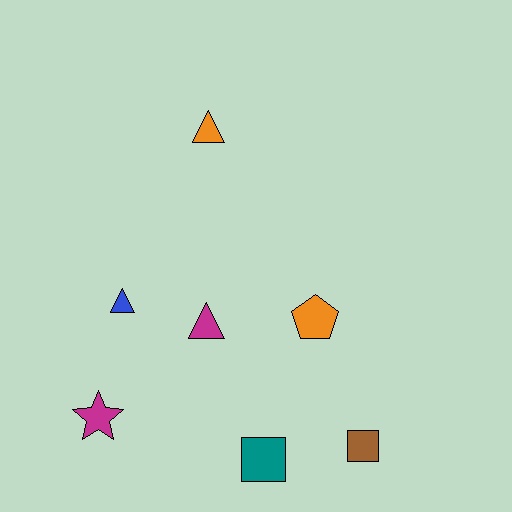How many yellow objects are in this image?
There are no yellow objects.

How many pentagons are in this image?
There is 1 pentagon.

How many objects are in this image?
There are 7 objects.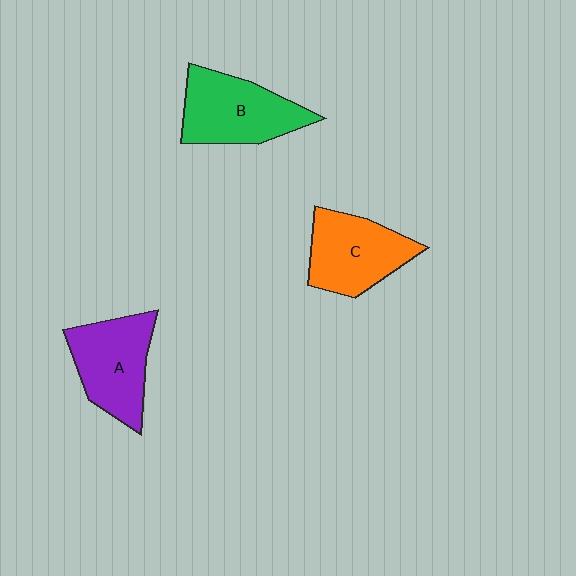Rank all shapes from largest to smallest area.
From largest to smallest: B (green), A (purple), C (orange).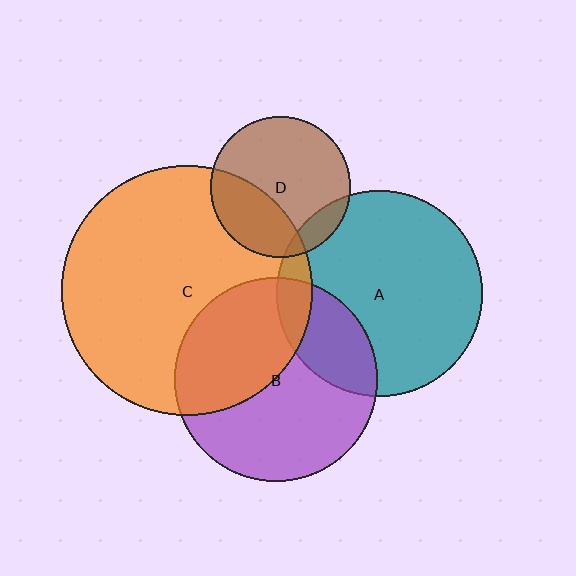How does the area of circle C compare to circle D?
Approximately 3.2 times.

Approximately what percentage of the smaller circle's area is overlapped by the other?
Approximately 30%.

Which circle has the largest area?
Circle C (orange).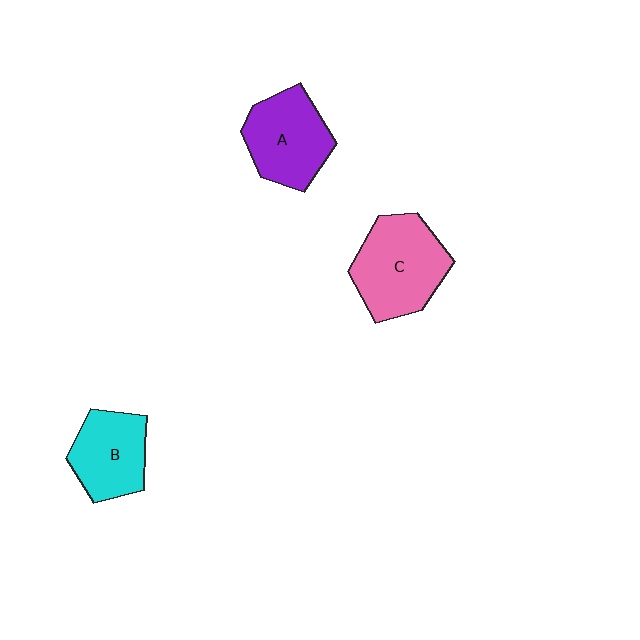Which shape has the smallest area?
Shape B (cyan).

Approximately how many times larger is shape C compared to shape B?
Approximately 1.3 times.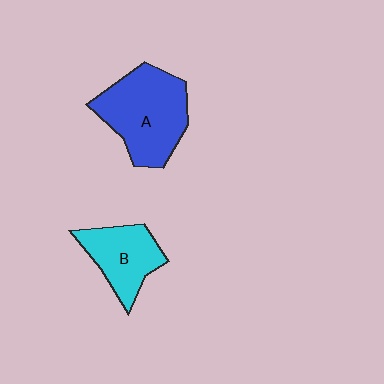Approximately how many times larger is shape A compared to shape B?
Approximately 1.5 times.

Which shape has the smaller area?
Shape B (cyan).